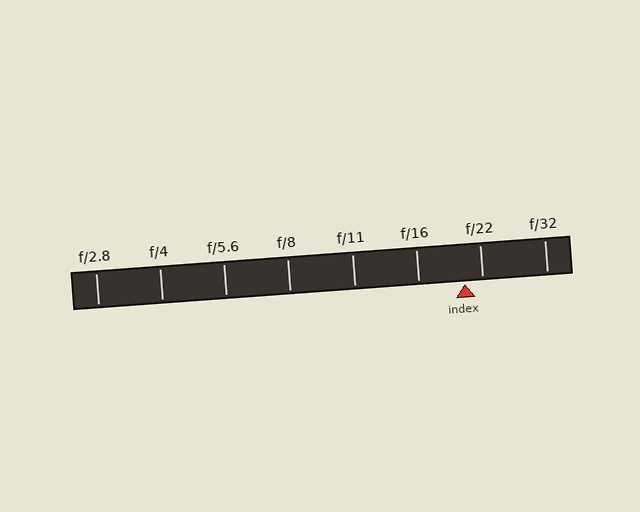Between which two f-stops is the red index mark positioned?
The index mark is between f/16 and f/22.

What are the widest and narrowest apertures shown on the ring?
The widest aperture shown is f/2.8 and the narrowest is f/32.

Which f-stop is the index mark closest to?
The index mark is closest to f/22.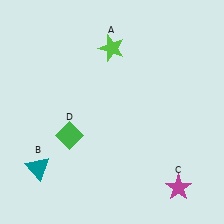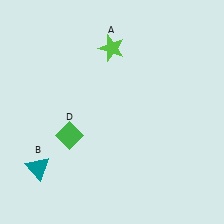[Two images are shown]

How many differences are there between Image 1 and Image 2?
There is 1 difference between the two images.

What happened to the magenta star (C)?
The magenta star (C) was removed in Image 2. It was in the bottom-right area of Image 1.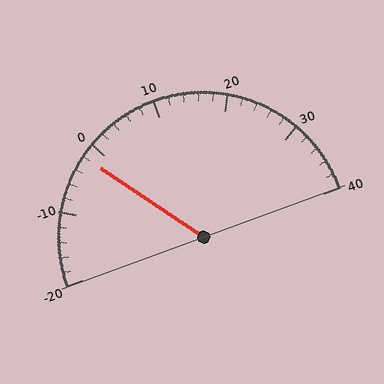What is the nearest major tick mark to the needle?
The nearest major tick mark is 0.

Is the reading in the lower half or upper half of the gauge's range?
The reading is in the lower half of the range (-20 to 40).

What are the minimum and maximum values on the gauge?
The gauge ranges from -20 to 40.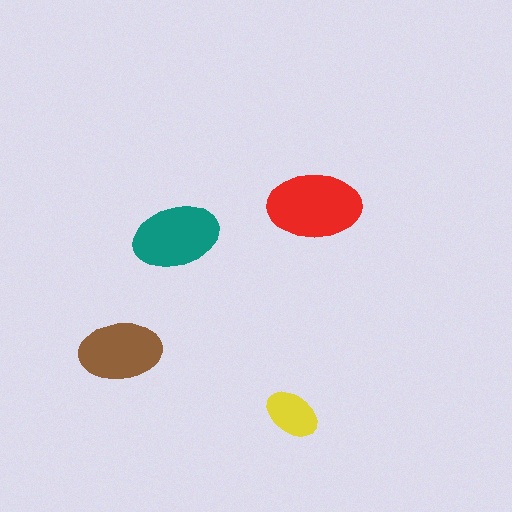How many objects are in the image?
There are 4 objects in the image.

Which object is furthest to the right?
The red ellipse is rightmost.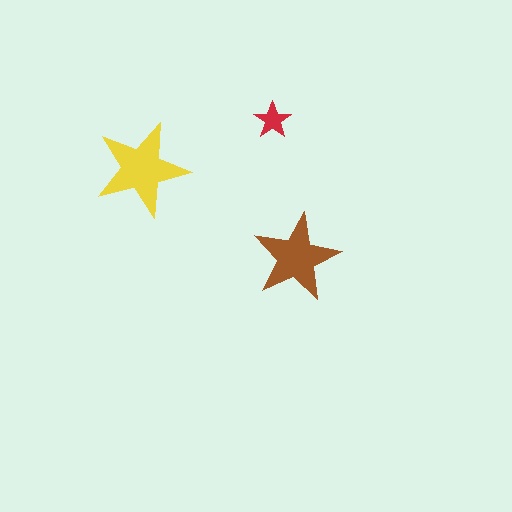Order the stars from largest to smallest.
the yellow one, the brown one, the red one.